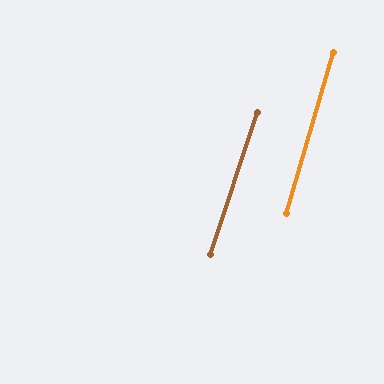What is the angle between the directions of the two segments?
Approximately 2 degrees.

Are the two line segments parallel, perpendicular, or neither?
Parallel — their directions differ by only 1.5°.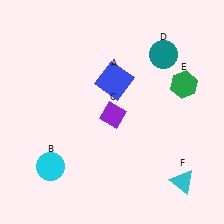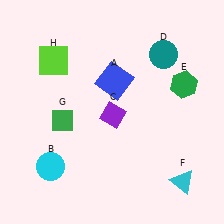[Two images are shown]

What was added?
A green diamond (G), a lime square (H) were added in Image 2.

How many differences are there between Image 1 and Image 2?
There are 2 differences between the two images.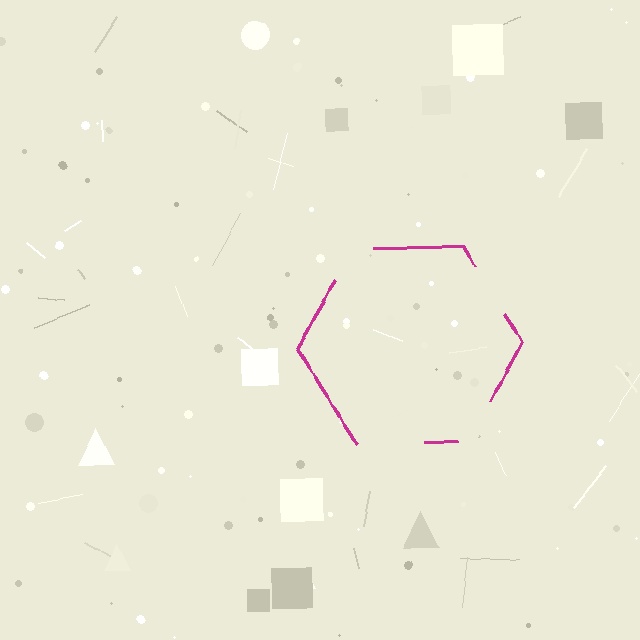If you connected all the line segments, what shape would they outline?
They would outline a hexagon.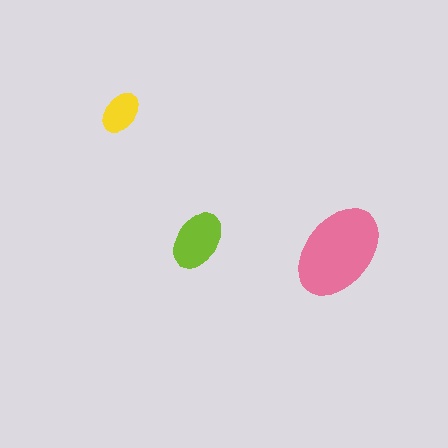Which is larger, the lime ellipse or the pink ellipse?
The pink one.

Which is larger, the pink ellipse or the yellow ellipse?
The pink one.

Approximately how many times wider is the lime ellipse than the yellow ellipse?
About 1.5 times wider.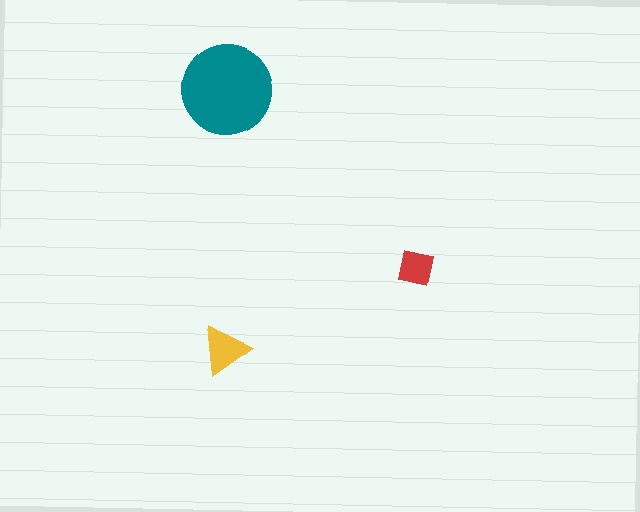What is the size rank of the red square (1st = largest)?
3rd.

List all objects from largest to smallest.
The teal circle, the yellow triangle, the red square.